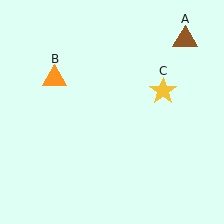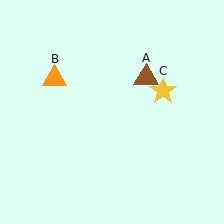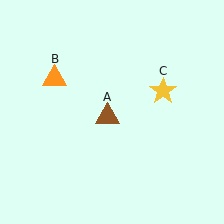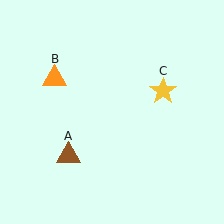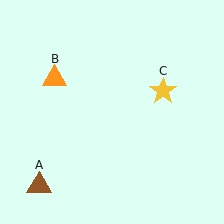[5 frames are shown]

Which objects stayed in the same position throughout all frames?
Orange triangle (object B) and yellow star (object C) remained stationary.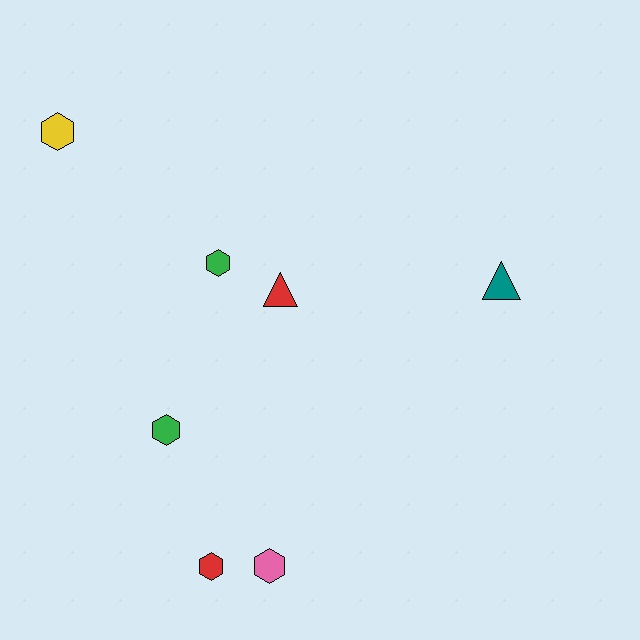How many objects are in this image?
There are 7 objects.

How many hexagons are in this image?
There are 5 hexagons.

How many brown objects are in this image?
There are no brown objects.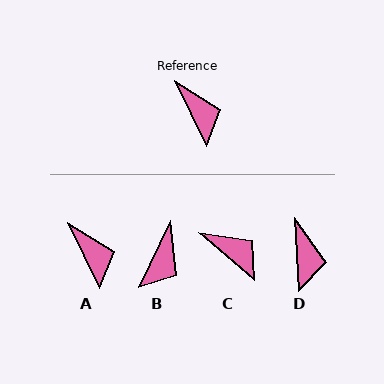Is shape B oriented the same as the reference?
No, it is off by about 52 degrees.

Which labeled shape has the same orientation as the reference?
A.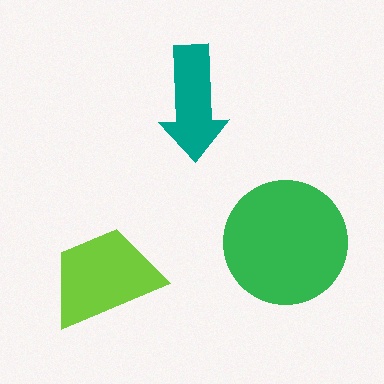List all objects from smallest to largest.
The teal arrow, the lime trapezoid, the green circle.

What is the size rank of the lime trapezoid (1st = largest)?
2nd.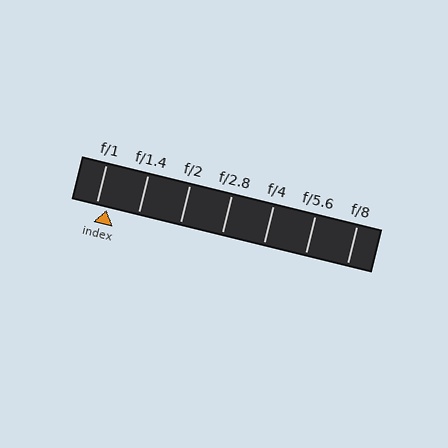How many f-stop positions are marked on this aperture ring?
There are 7 f-stop positions marked.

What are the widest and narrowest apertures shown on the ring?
The widest aperture shown is f/1 and the narrowest is f/8.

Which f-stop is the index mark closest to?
The index mark is closest to f/1.